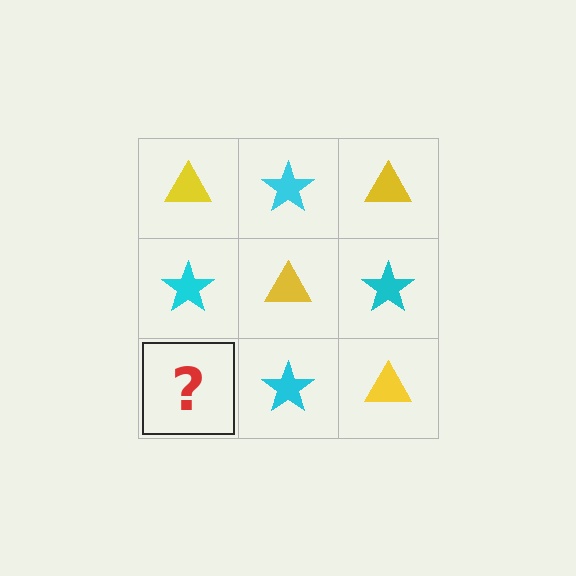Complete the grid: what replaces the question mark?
The question mark should be replaced with a yellow triangle.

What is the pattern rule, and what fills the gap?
The rule is that it alternates yellow triangle and cyan star in a checkerboard pattern. The gap should be filled with a yellow triangle.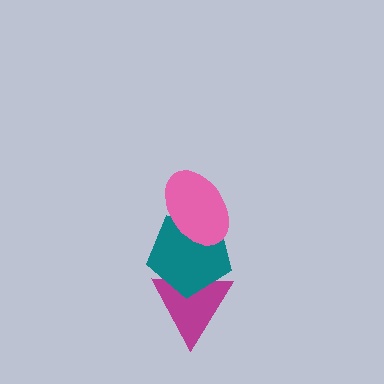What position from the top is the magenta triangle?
The magenta triangle is 3rd from the top.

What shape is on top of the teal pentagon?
The pink ellipse is on top of the teal pentagon.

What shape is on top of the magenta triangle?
The teal pentagon is on top of the magenta triangle.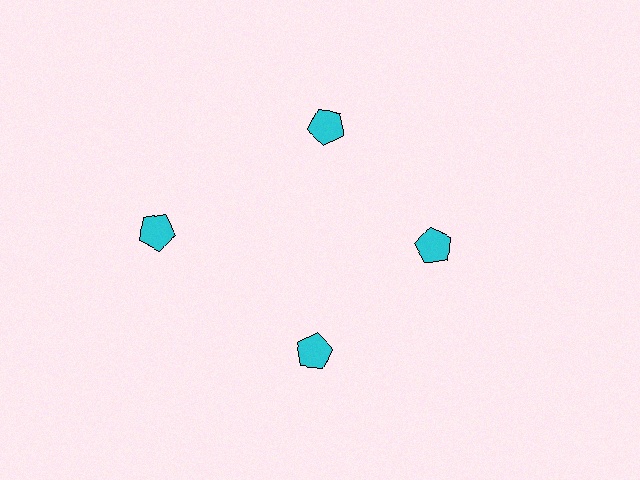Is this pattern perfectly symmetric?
No. The 4 cyan pentagons are arranged in a ring, but one element near the 9 o'clock position is pushed outward from the center, breaking the 4-fold rotational symmetry.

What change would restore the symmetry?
The symmetry would be restored by moving it inward, back onto the ring so that all 4 pentagons sit at equal angles and equal distance from the center.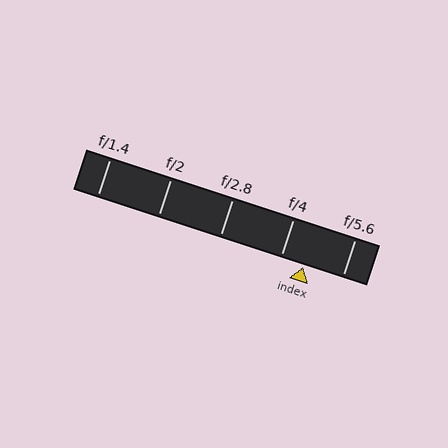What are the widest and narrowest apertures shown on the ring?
The widest aperture shown is f/1.4 and the narrowest is f/5.6.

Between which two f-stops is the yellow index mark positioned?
The index mark is between f/4 and f/5.6.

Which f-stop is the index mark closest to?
The index mark is closest to f/4.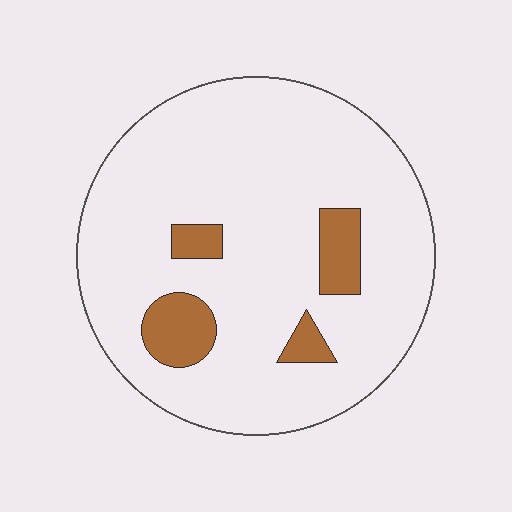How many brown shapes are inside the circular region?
4.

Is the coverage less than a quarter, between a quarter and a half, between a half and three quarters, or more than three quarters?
Less than a quarter.